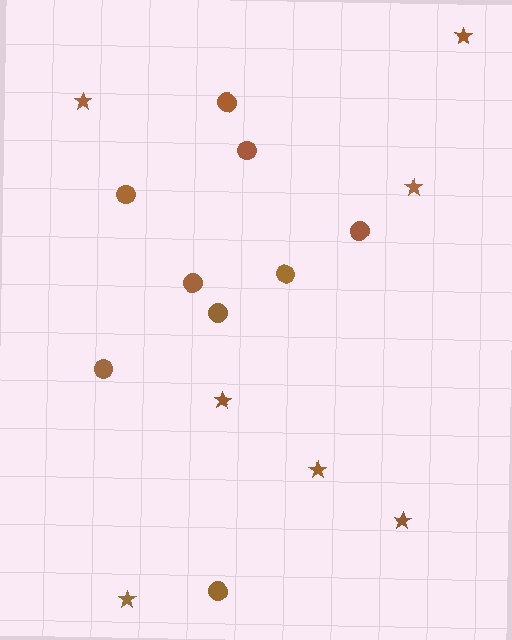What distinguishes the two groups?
There are 2 groups: one group of stars (7) and one group of circles (9).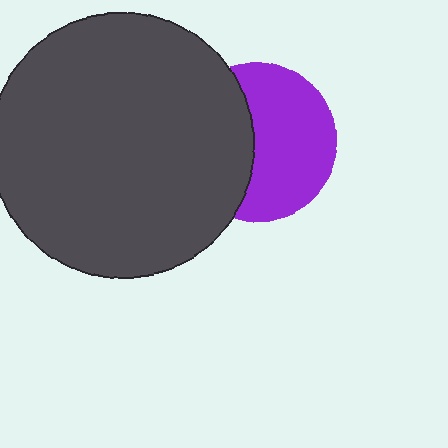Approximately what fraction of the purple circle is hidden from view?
Roughly 42% of the purple circle is hidden behind the dark gray circle.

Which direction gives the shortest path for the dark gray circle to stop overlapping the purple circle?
Moving left gives the shortest separation.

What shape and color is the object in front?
The object in front is a dark gray circle.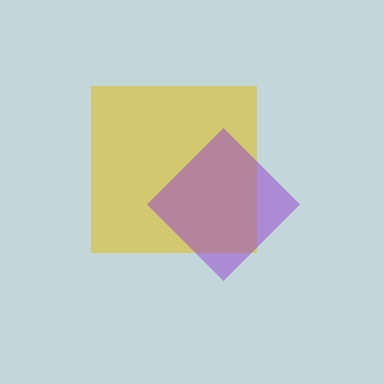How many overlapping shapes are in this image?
There are 2 overlapping shapes in the image.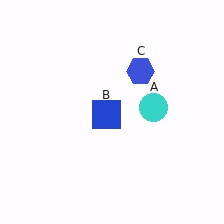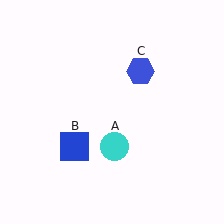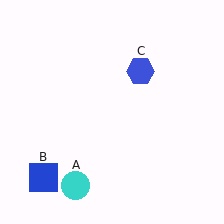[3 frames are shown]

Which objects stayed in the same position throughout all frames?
Blue hexagon (object C) remained stationary.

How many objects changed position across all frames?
2 objects changed position: cyan circle (object A), blue square (object B).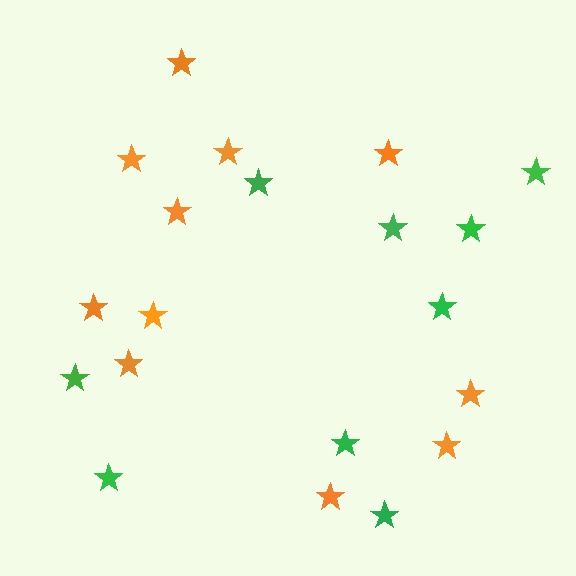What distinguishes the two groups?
There are 2 groups: one group of green stars (9) and one group of orange stars (11).